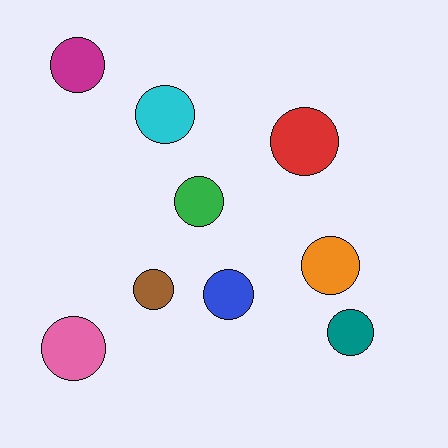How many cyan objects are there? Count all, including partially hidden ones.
There is 1 cyan object.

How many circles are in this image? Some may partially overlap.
There are 9 circles.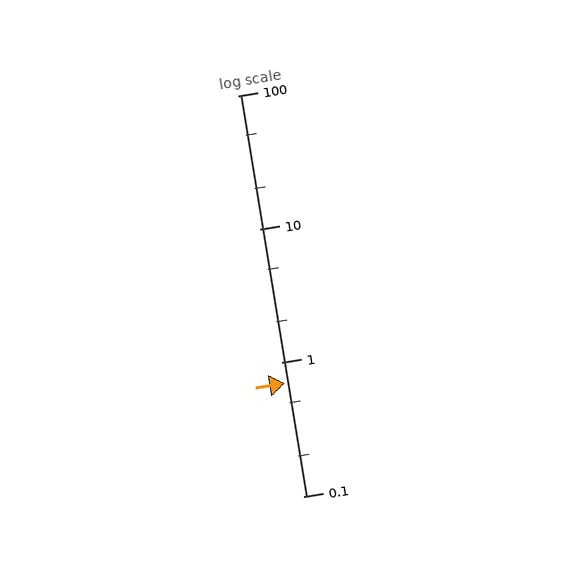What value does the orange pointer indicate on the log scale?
The pointer indicates approximately 0.7.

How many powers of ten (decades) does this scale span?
The scale spans 3 decades, from 0.1 to 100.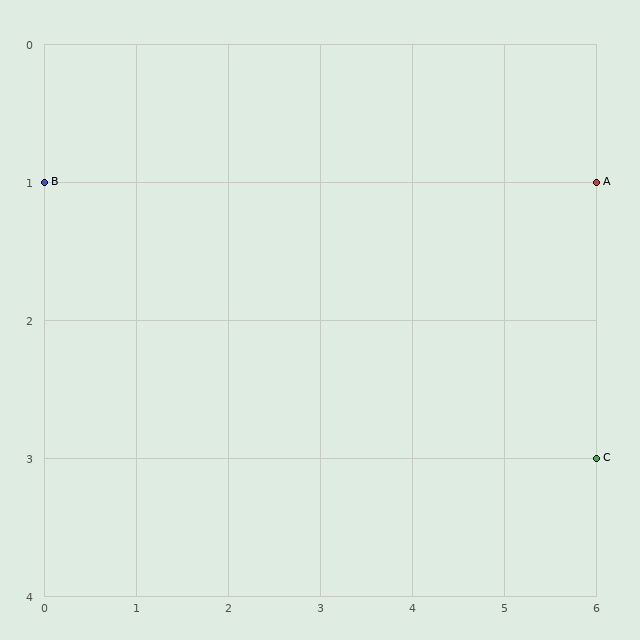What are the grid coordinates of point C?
Point C is at grid coordinates (6, 3).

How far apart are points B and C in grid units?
Points B and C are 6 columns and 2 rows apart (about 6.3 grid units diagonally).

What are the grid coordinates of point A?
Point A is at grid coordinates (6, 1).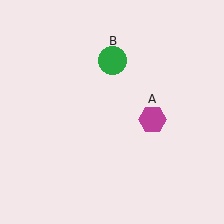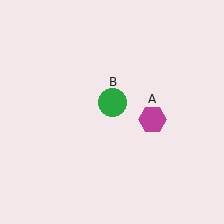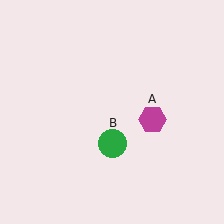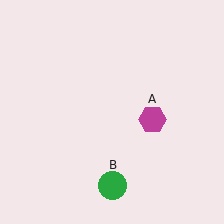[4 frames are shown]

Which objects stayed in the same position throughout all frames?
Magenta hexagon (object A) remained stationary.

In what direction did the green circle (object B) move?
The green circle (object B) moved down.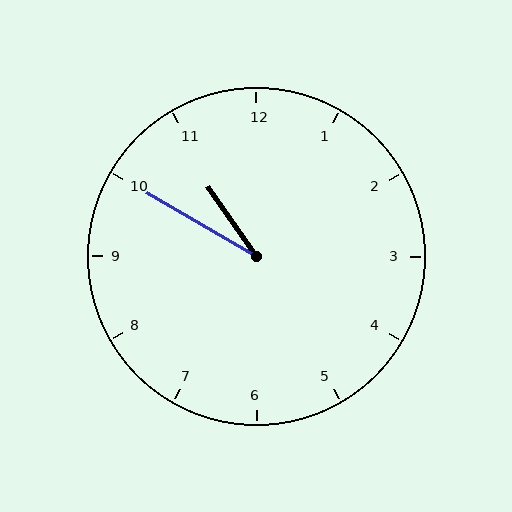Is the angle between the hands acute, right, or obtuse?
It is acute.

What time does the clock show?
10:50.